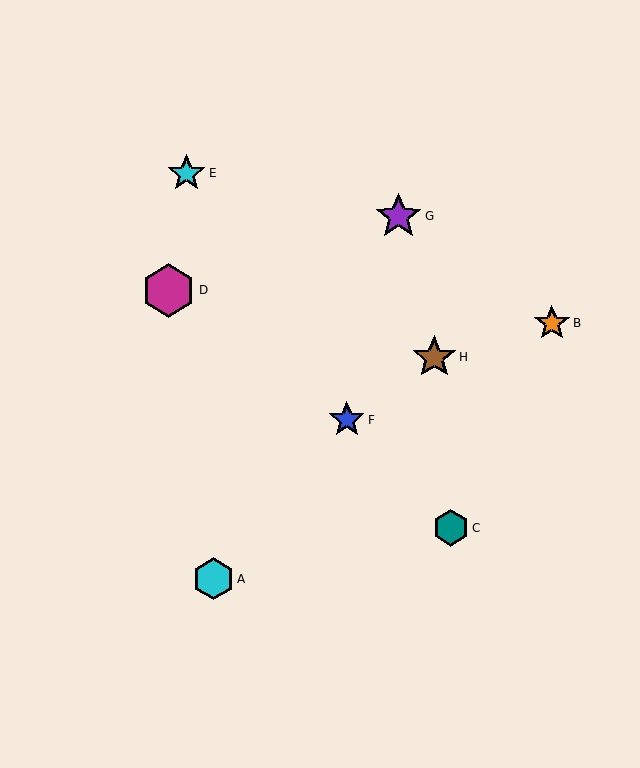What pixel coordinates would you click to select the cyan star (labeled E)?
Click at (186, 173) to select the cyan star E.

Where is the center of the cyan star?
The center of the cyan star is at (186, 173).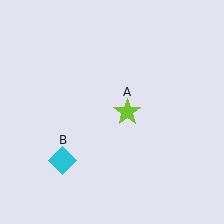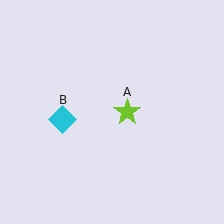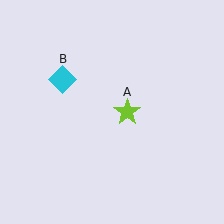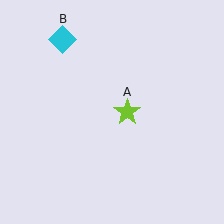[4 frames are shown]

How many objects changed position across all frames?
1 object changed position: cyan diamond (object B).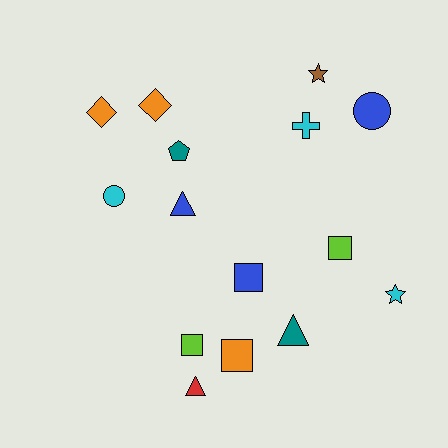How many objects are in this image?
There are 15 objects.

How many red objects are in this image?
There is 1 red object.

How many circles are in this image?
There are 2 circles.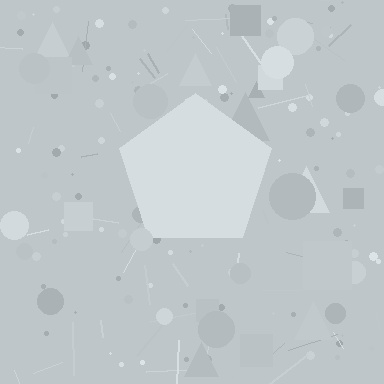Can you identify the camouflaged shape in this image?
The camouflaged shape is a pentagon.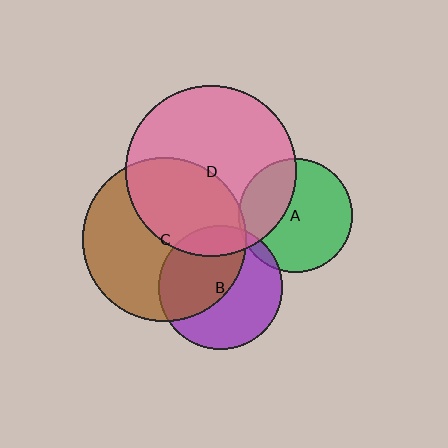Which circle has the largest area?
Circle D (pink).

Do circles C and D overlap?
Yes.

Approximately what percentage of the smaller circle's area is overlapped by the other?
Approximately 40%.